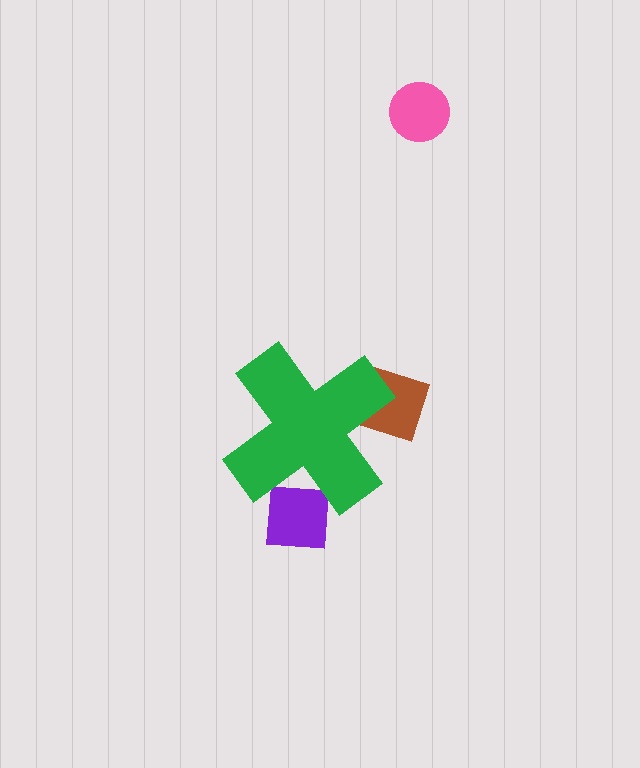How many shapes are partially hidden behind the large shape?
2 shapes are partially hidden.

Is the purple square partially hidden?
Yes, the purple square is partially hidden behind the green cross.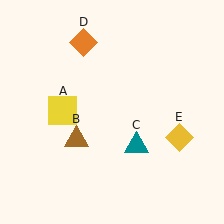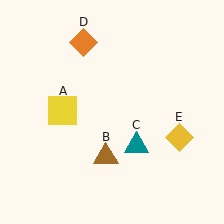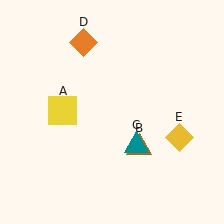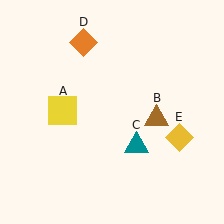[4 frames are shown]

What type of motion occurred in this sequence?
The brown triangle (object B) rotated counterclockwise around the center of the scene.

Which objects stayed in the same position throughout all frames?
Yellow square (object A) and teal triangle (object C) and orange diamond (object D) and yellow diamond (object E) remained stationary.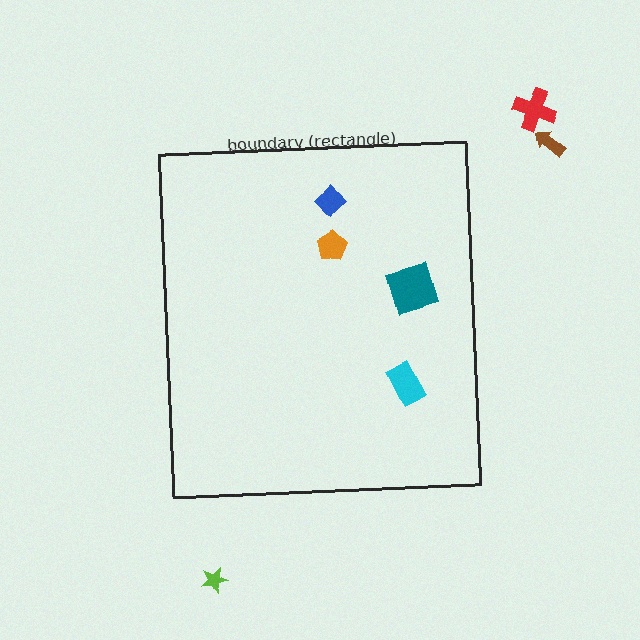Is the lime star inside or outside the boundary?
Outside.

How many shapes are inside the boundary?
4 inside, 3 outside.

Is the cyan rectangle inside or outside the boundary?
Inside.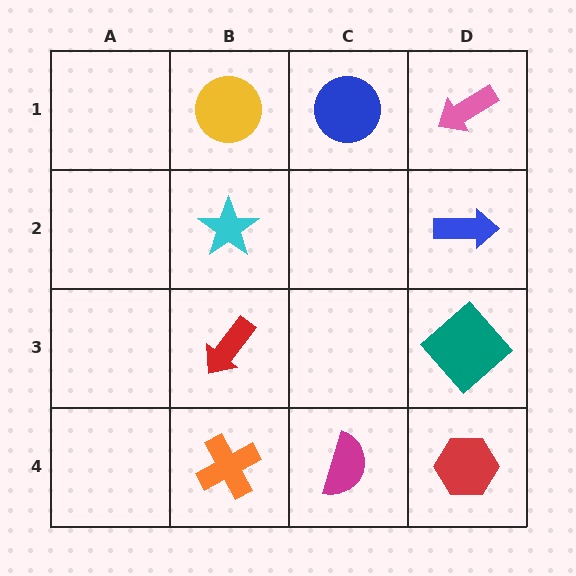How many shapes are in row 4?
3 shapes.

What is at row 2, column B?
A cyan star.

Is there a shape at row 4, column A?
No, that cell is empty.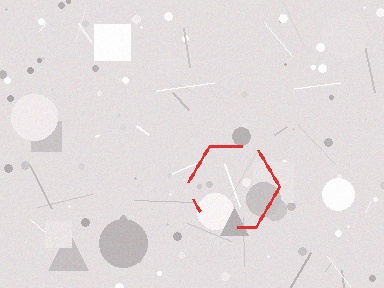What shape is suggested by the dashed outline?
The dashed outline suggests a hexagon.